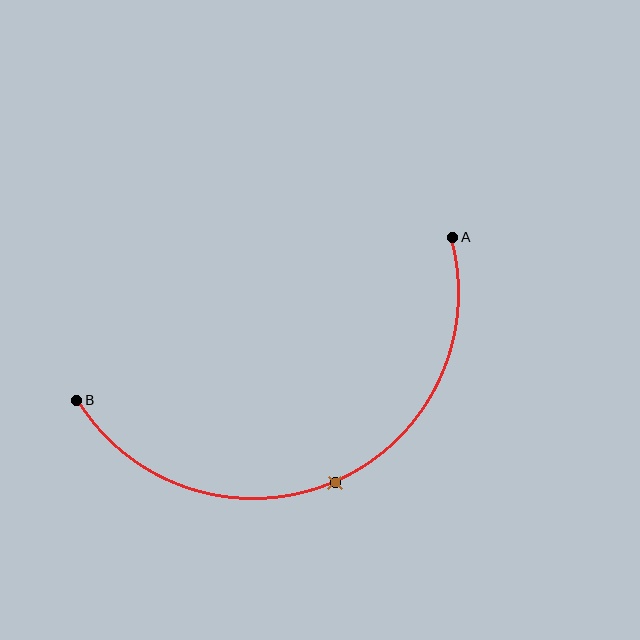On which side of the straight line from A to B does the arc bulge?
The arc bulges below the straight line connecting A and B.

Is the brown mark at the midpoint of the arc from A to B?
Yes. The brown mark lies on the arc at equal arc-length from both A and B — it is the arc midpoint.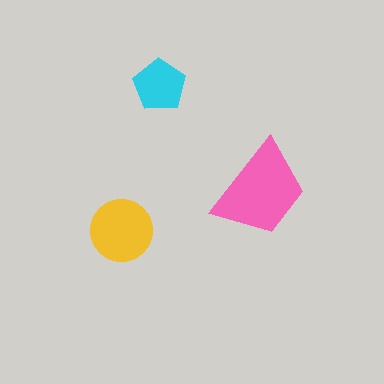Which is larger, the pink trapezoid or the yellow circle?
The pink trapezoid.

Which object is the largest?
The pink trapezoid.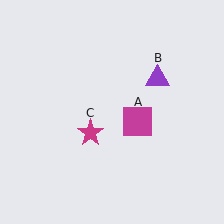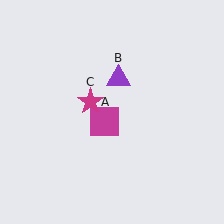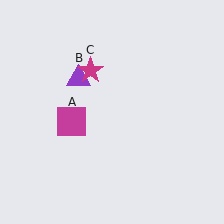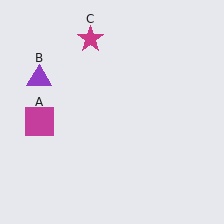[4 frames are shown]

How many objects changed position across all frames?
3 objects changed position: magenta square (object A), purple triangle (object B), magenta star (object C).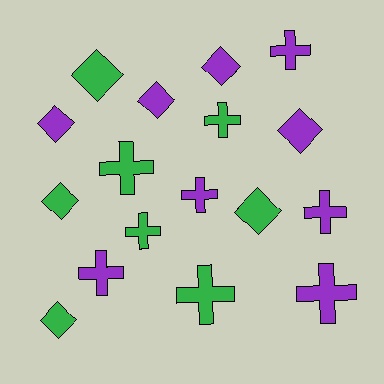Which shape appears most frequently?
Cross, with 9 objects.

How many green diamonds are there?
There are 4 green diamonds.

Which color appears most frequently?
Purple, with 9 objects.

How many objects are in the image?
There are 17 objects.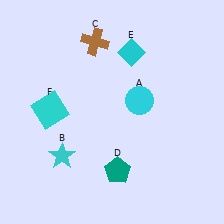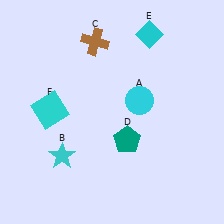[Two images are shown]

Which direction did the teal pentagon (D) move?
The teal pentagon (D) moved up.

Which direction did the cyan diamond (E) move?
The cyan diamond (E) moved up.